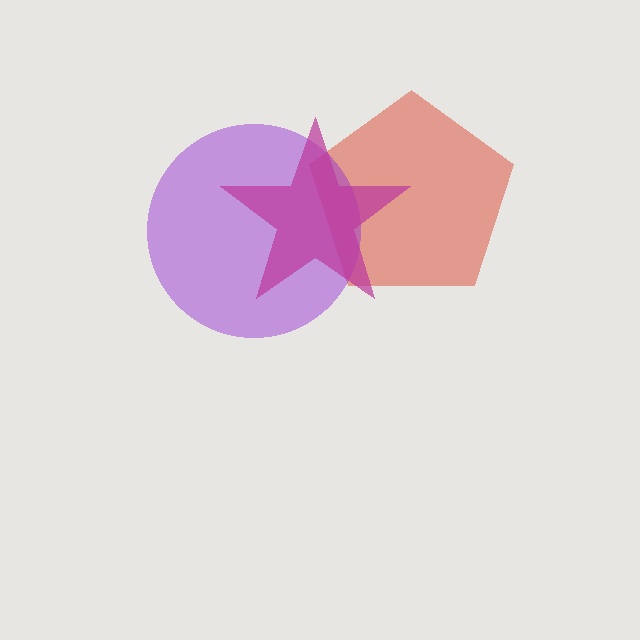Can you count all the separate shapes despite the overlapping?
Yes, there are 3 separate shapes.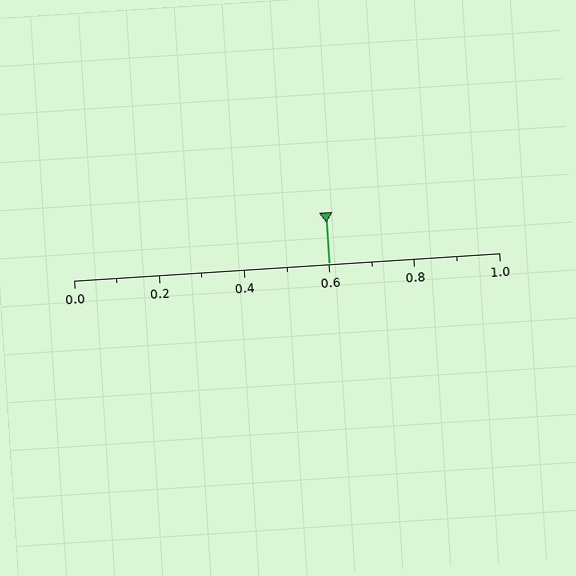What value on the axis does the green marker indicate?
The marker indicates approximately 0.6.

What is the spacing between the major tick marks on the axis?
The major ticks are spaced 0.2 apart.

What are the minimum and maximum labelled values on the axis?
The axis runs from 0.0 to 1.0.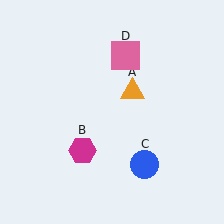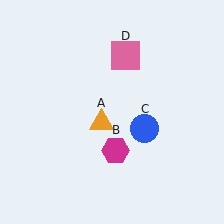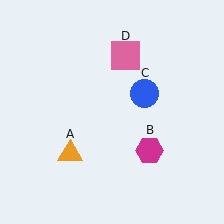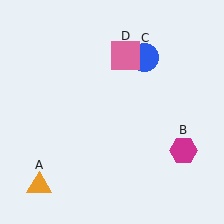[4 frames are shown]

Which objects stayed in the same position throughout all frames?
Pink square (object D) remained stationary.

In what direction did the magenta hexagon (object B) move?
The magenta hexagon (object B) moved right.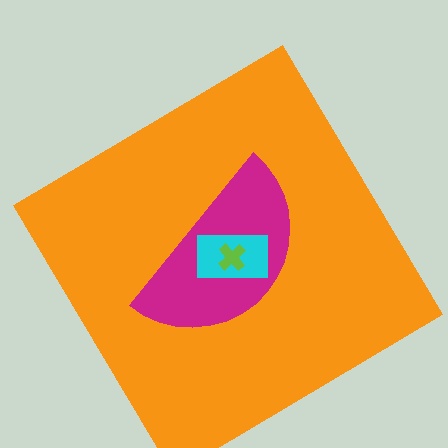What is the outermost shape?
The orange diamond.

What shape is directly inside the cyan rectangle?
The lime cross.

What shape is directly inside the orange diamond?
The magenta semicircle.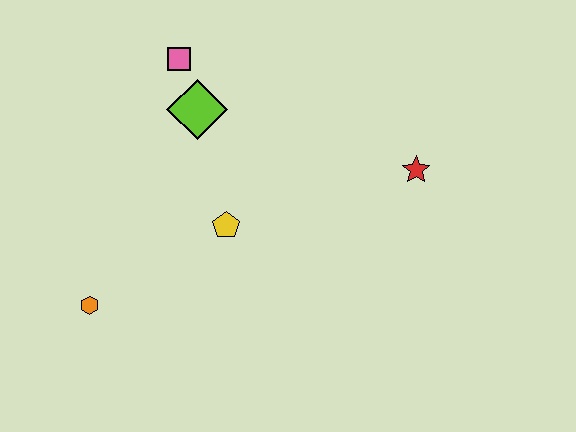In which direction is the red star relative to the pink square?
The red star is to the right of the pink square.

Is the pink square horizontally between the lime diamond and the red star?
No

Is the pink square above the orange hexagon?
Yes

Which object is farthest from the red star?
The orange hexagon is farthest from the red star.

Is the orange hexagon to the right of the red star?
No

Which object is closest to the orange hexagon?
The yellow pentagon is closest to the orange hexagon.